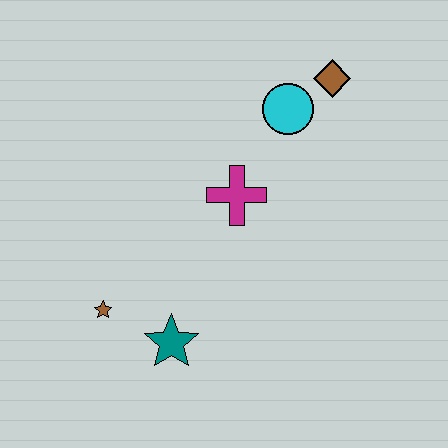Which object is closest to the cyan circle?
The brown diamond is closest to the cyan circle.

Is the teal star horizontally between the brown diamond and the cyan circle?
No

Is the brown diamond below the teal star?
No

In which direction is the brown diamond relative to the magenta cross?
The brown diamond is above the magenta cross.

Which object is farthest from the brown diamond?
The brown star is farthest from the brown diamond.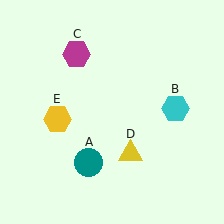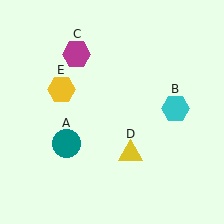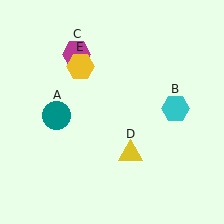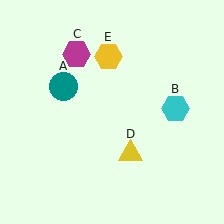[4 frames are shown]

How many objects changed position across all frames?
2 objects changed position: teal circle (object A), yellow hexagon (object E).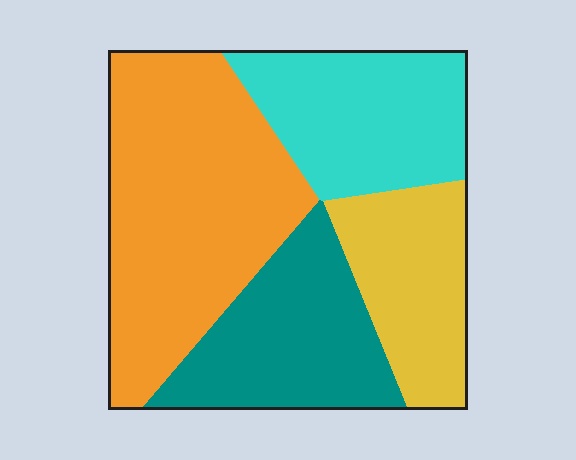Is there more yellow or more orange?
Orange.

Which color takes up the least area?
Yellow, at roughly 20%.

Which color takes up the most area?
Orange, at roughly 40%.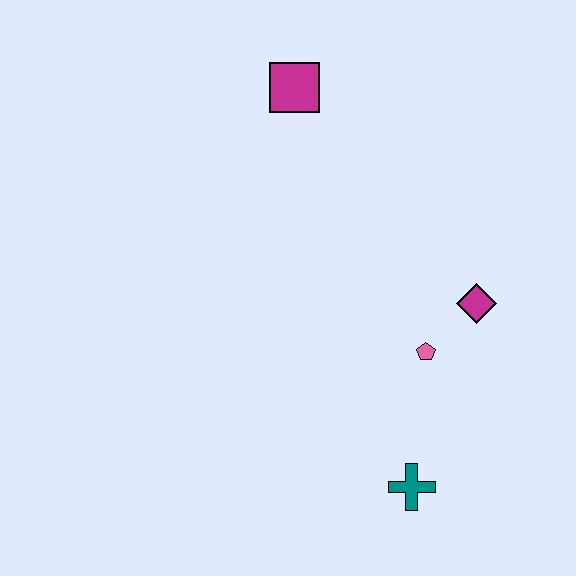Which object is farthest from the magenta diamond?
The magenta square is farthest from the magenta diamond.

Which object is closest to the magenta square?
The magenta diamond is closest to the magenta square.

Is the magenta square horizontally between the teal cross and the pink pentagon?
No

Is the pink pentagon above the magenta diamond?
No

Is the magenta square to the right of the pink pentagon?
No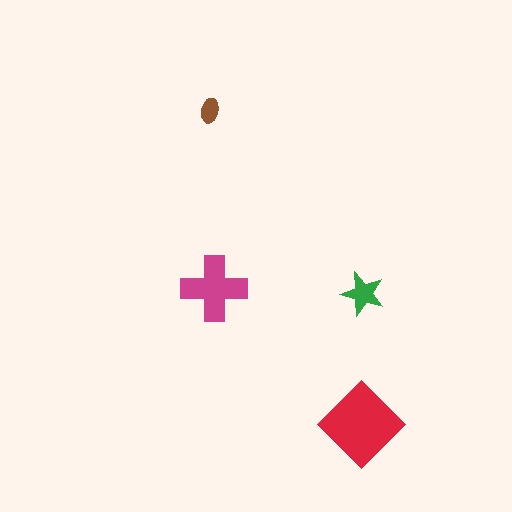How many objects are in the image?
There are 4 objects in the image.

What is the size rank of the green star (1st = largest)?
3rd.